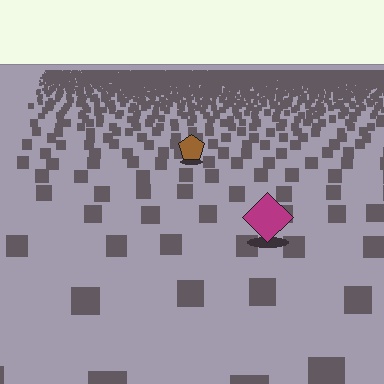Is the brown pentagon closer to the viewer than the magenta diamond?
No. The magenta diamond is closer — you can tell from the texture gradient: the ground texture is coarser near it.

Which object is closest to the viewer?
The magenta diamond is closest. The texture marks near it are larger and more spread out.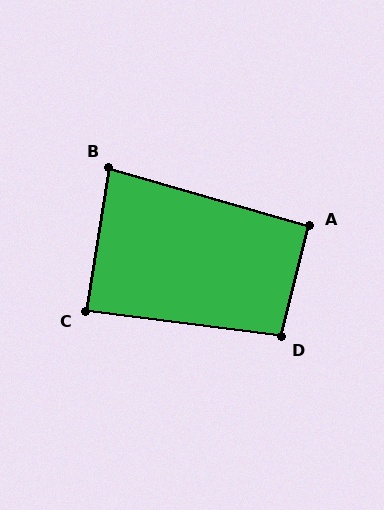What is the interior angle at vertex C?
Approximately 88 degrees (approximately right).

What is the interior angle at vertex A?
Approximately 92 degrees (approximately right).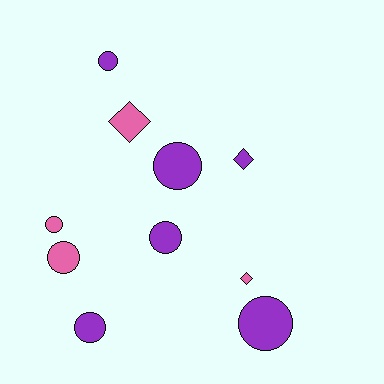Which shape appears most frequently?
Circle, with 7 objects.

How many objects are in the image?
There are 10 objects.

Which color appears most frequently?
Purple, with 6 objects.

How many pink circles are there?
There are 2 pink circles.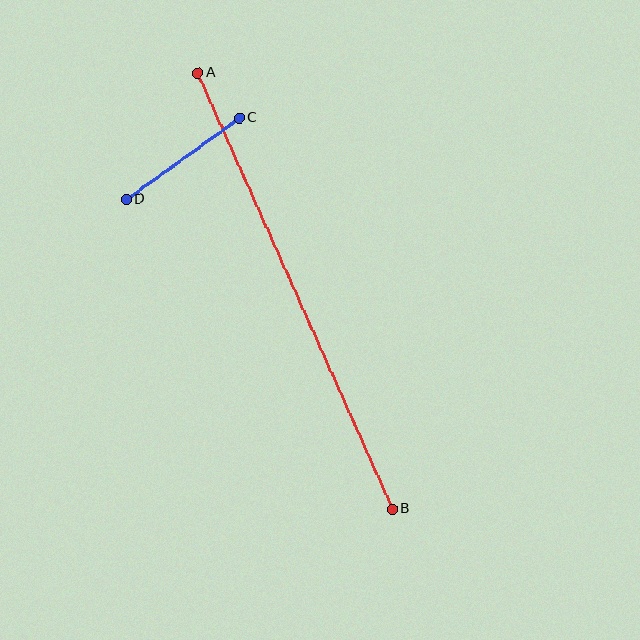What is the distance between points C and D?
The distance is approximately 140 pixels.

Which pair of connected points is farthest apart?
Points A and B are farthest apart.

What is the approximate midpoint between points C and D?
The midpoint is at approximately (183, 159) pixels.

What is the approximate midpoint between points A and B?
The midpoint is at approximately (295, 291) pixels.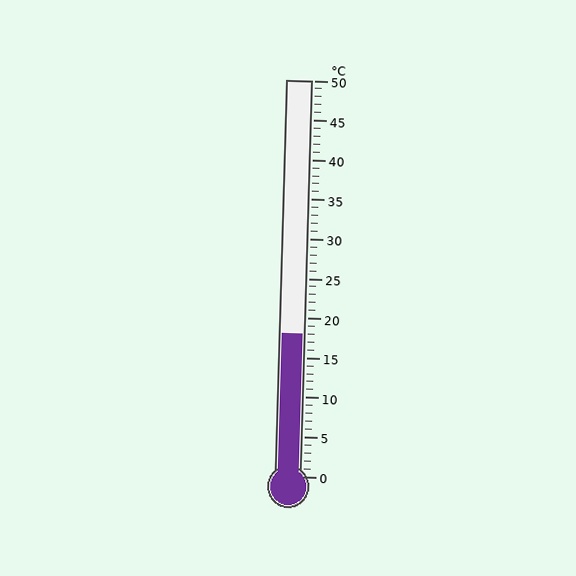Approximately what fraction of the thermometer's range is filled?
The thermometer is filled to approximately 35% of its range.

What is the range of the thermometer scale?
The thermometer scale ranges from 0°C to 50°C.